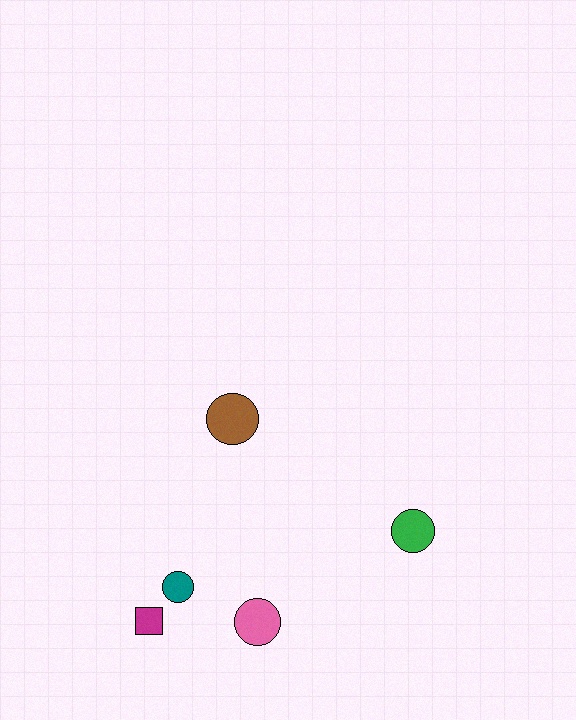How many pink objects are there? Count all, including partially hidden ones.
There is 1 pink object.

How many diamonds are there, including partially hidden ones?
There are no diamonds.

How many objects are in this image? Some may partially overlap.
There are 5 objects.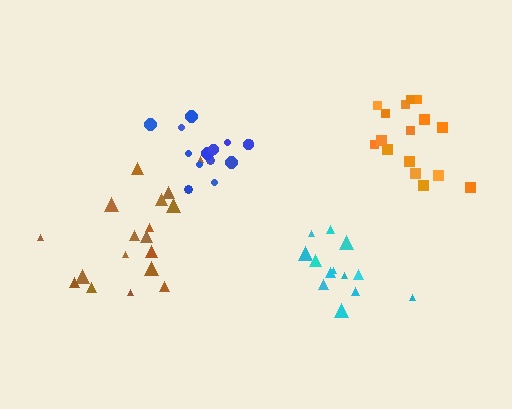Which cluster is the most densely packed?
Blue.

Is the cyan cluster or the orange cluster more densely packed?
Cyan.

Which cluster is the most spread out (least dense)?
Orange.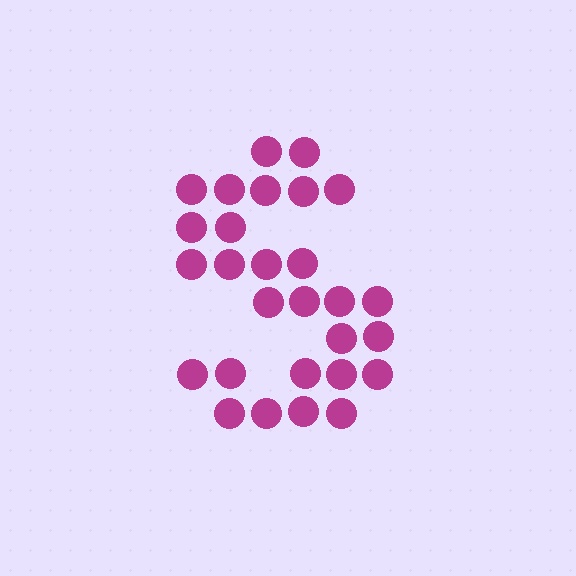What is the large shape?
The large shape is the letter S.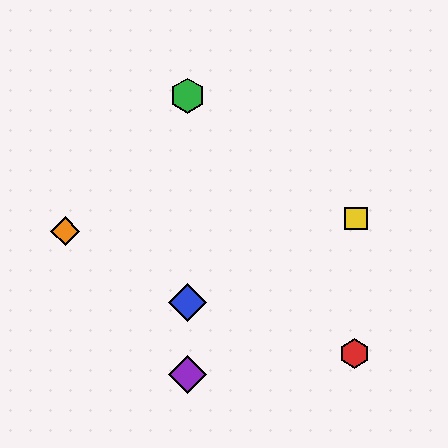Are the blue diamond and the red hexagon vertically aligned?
No, the blue diamond is at x≈187 and the red hexagon is at x≈355.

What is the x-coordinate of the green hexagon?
The green hexagon is at x≈187.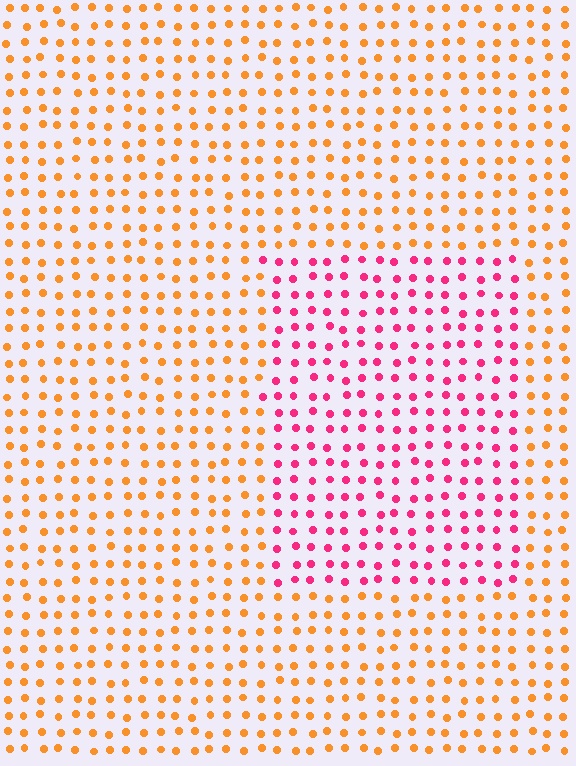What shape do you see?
I see a rectangle.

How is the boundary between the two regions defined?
The boundary is defined purely by a slight shift in hue (about 56 degrees). Spacing, size, and orientation are identical on both sides.